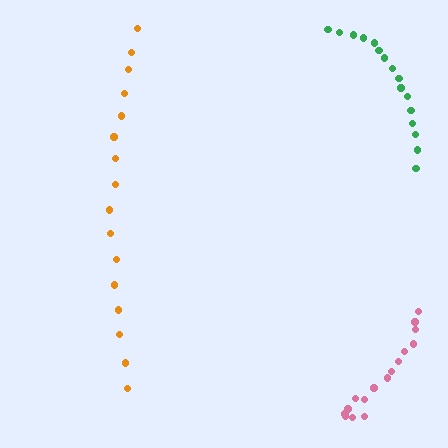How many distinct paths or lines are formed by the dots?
There are 3 distinct paths.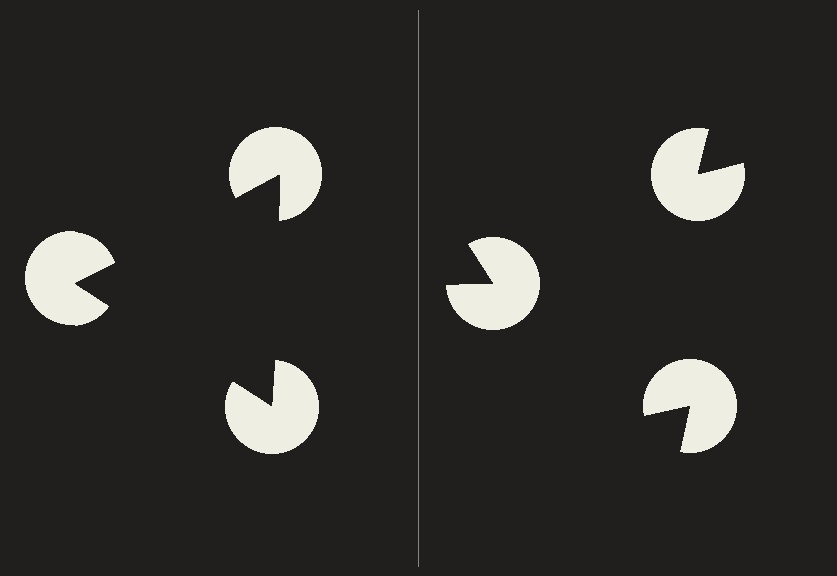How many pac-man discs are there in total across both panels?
6 — 3 on each side.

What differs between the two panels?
The pac-man discs are positioned identically on both sides; only the wedge orientations differ. On the left they align to a triangle; on the right they are misaligned.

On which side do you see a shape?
An illusory triangle appears on the left side. On the right side the wedge cuts are rotated, so no coherent shape forms.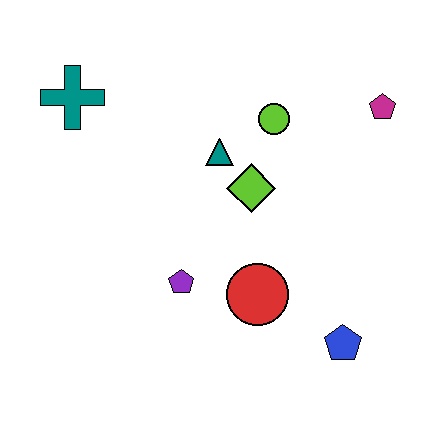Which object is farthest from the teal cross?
The blue pentagon is farthest from the teal cross.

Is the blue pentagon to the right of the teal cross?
Yes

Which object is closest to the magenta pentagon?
The lime circle is closest to the magenta pentagon.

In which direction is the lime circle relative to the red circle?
The lime circle is above the red circle.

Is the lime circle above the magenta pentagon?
No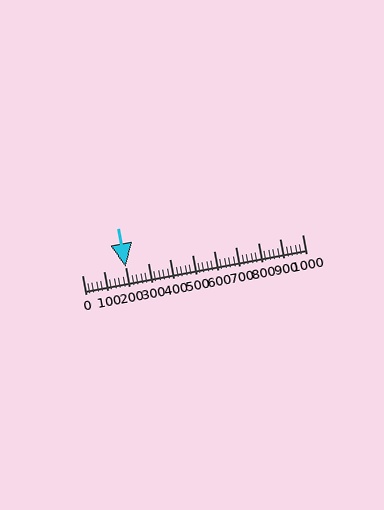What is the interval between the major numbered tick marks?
The major tick marks are spaced 100 units apart.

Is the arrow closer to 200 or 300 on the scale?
The arrow is closer to 200.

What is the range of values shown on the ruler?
The ruler shows values from 0 to 1000.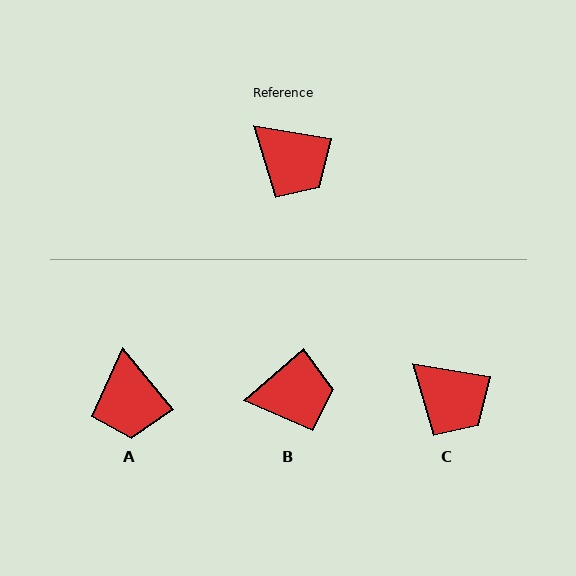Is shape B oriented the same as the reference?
No, it is off by about 50 degrees.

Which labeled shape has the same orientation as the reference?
C.